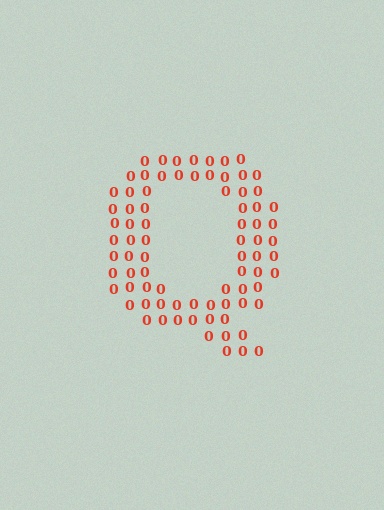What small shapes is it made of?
It is made of small digit 0's.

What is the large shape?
The large shape is the letter Q.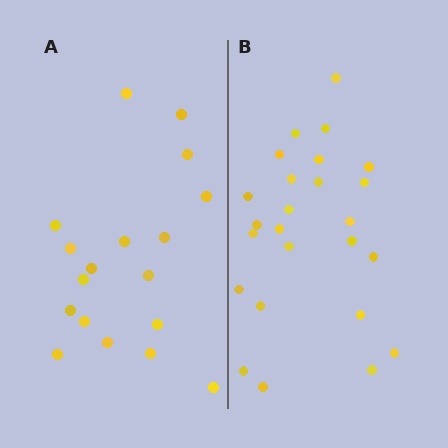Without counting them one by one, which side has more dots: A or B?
Region B (the right region) has more dots.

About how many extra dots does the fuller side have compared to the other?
Region B has roughly 8 or so more dots than region A.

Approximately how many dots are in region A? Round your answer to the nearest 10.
About 20 dots. (The exact count is 18, which rounds to 20.)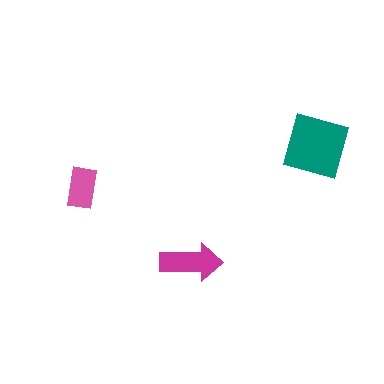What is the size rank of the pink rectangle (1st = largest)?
3rd.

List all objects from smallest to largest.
The pink rectangle, the magenta arrow, the teal square.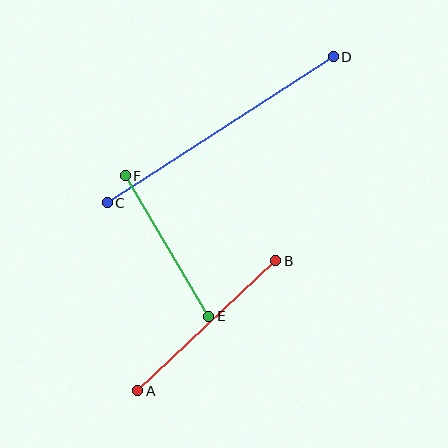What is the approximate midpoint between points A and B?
The midpoint is at approximately (207, 326) pixels.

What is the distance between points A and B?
The distance is approximately 190 pixels.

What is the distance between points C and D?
The distance is approximately 269 pixels.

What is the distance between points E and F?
The distance is approximately 163 pixels.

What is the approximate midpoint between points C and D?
The midpoint is at approximately (220, 130) pixels.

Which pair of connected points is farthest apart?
Points C and D are farthest apart.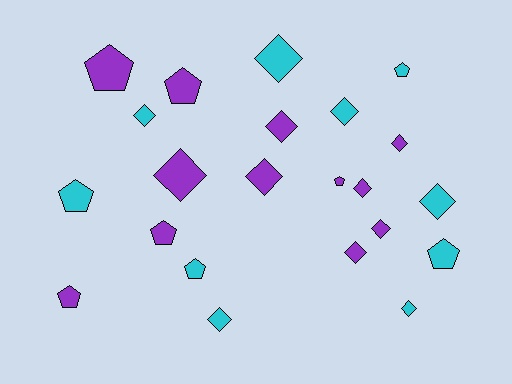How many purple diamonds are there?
There are 7 purple diamonds.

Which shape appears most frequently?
Diamond, with 13 objects.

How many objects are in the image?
There are 22 objects.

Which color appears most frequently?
Purple, with 12 objects.